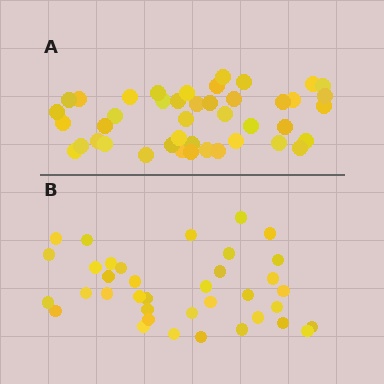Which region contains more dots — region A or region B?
Region A (the top region) has more dots.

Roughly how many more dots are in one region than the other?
Region A has about 6 more dots than region B.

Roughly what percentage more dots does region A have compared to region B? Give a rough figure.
About 15% more.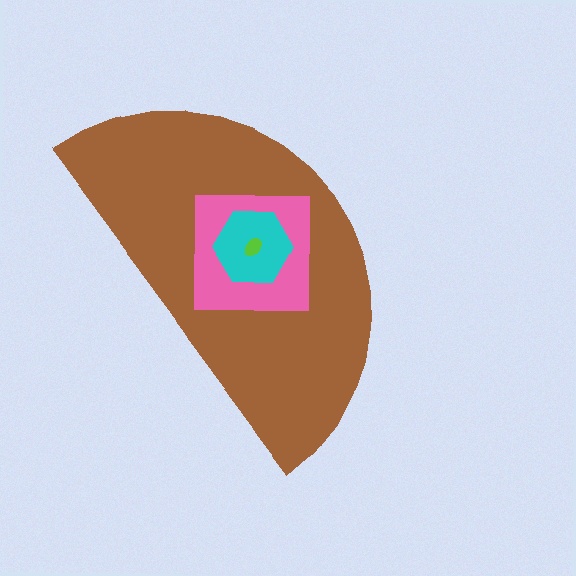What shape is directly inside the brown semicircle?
The pink square.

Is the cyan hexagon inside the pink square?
Yes.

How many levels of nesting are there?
4.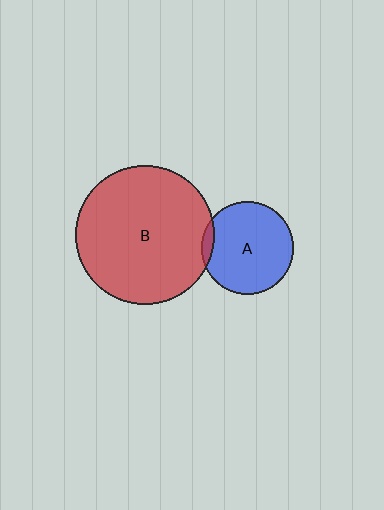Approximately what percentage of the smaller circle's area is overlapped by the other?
Approximately 5%.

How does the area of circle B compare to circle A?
Approximately 2.3 times.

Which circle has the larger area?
Circle B (red).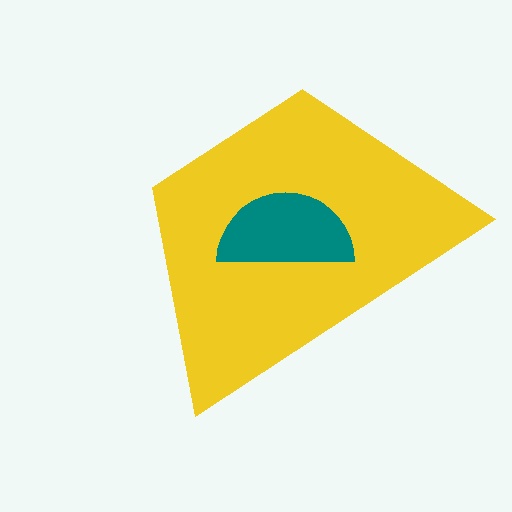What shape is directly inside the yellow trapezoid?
The teal semicircle.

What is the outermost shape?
The yellow trapezoid.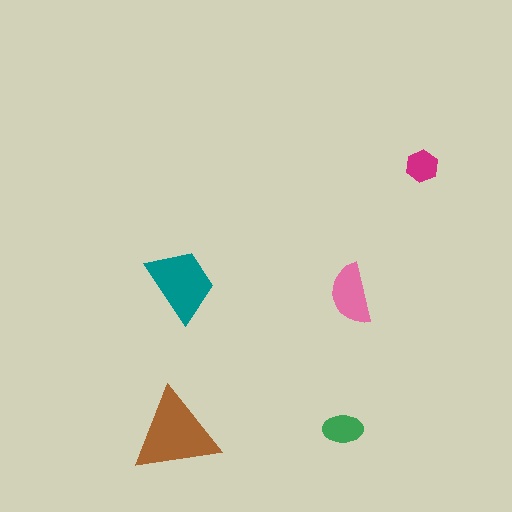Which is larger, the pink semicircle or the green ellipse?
The pink semicircle.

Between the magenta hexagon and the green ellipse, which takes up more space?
The green ellipse.